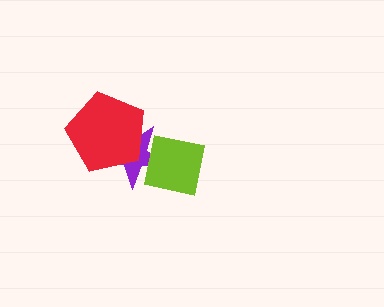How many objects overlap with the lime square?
1 object overlaps with the lime square.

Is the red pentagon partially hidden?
No, no other shape covers it.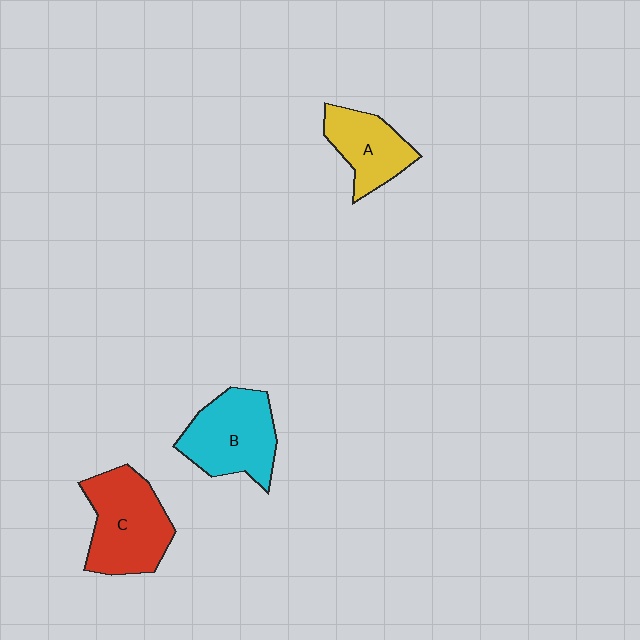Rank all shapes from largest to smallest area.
From largest to smallest: C (red), B (cyan), A (yellow).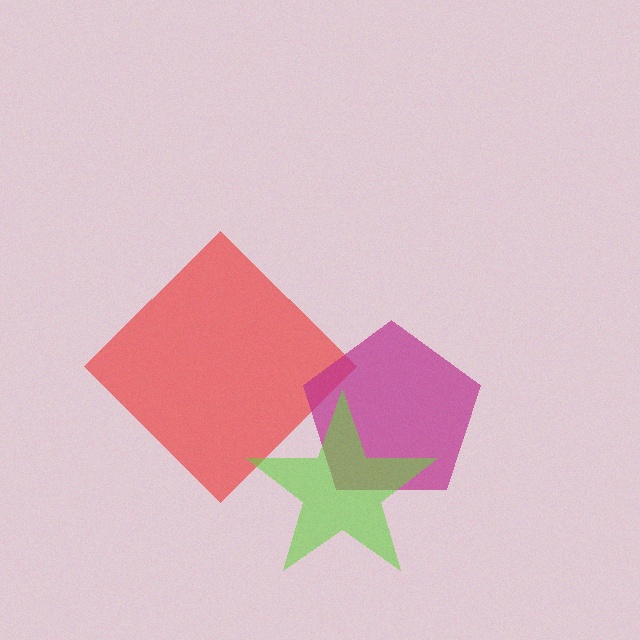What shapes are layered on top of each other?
The layered shapes are: a red diamond, a magenta pentagon, a lime star.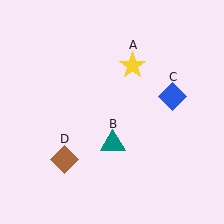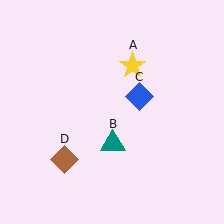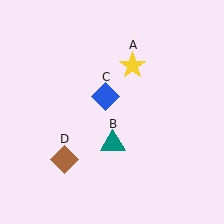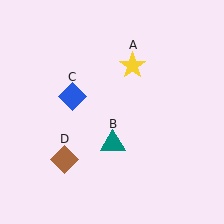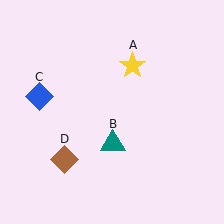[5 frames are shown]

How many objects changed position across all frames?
1 object changed position: blue diamond (object C).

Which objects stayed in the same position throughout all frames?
Yellow star (object A) and teal triangle (object B) and brown diamond (object D) remained stationary.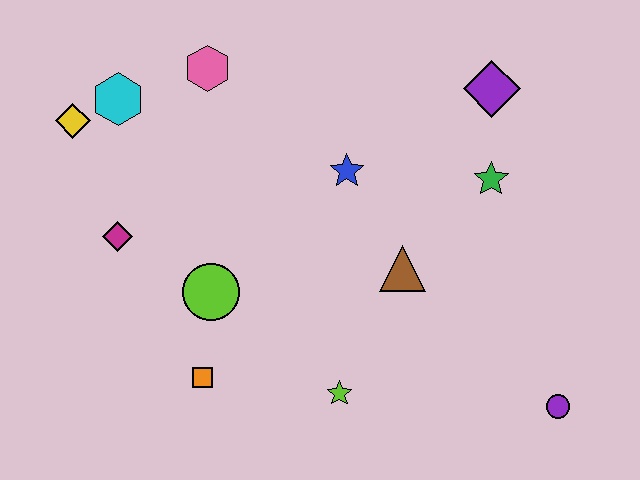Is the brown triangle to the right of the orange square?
Yes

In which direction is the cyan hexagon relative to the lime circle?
The cyan hexagon is above the lime circle.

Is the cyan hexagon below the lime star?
No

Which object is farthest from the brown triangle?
The yellow diamond is farthest from the brown triangle.